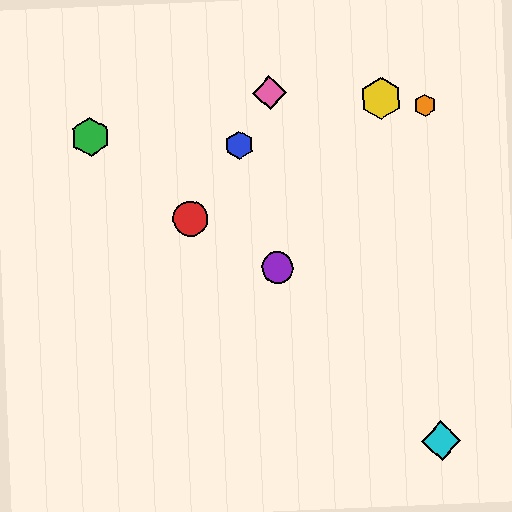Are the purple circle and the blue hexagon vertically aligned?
No, the purple circle is at x≈277 and the blue hexagon is at x≈239.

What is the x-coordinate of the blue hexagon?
The blue hexagon is at x≈239.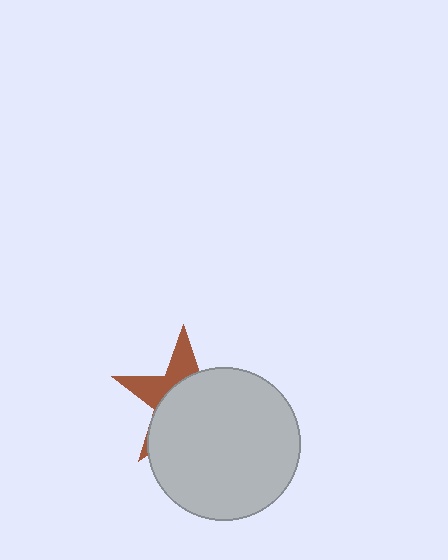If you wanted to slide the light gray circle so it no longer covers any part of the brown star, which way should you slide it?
Slide it toward the lower-right — that is the most direct way to separate the two shapes.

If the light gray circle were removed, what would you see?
You would see the complete brown star.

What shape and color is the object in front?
The object in front is a light gray circle.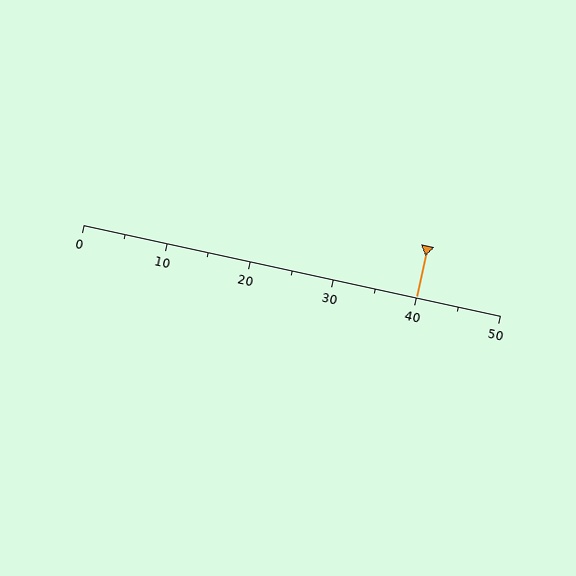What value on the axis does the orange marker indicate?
The marker indicates approximately 40.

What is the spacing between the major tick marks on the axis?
The major ticks are spaced 10 apart.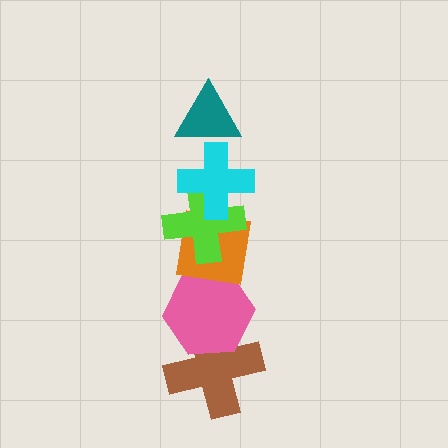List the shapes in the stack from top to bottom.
From top to bottom: the teal triangle, the cyan cross, the lime cross, the orange square, the pink hexagon, the brown cross.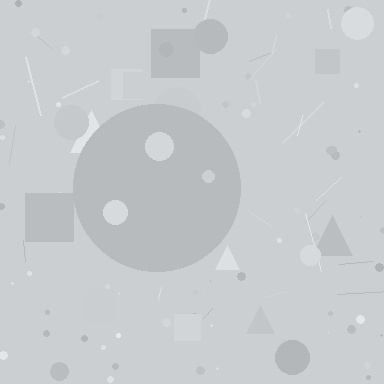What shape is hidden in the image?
A circle is hidden in the image.